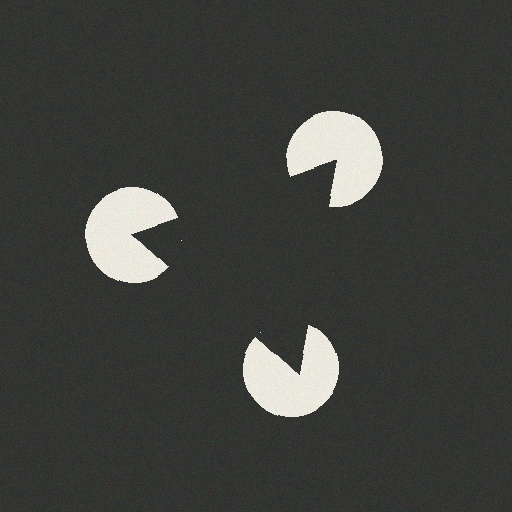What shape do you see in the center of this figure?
An illusory triangle — its edges are inferred from the aligned wedge cuts in the pac-man discs, not physically drawn.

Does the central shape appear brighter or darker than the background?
It typically appears slightly darker than the background, even though no actual brightness change is drawn.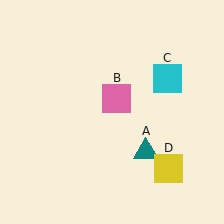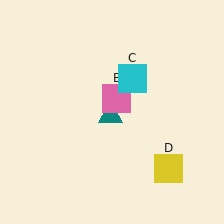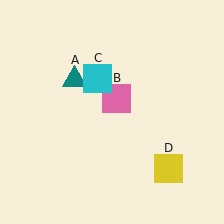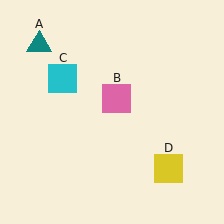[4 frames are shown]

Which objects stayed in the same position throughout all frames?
Pink square (object B) and yellow square (object D) remained stationary.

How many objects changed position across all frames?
2 objects changed position: teal triangle (object A), cyan square (object C).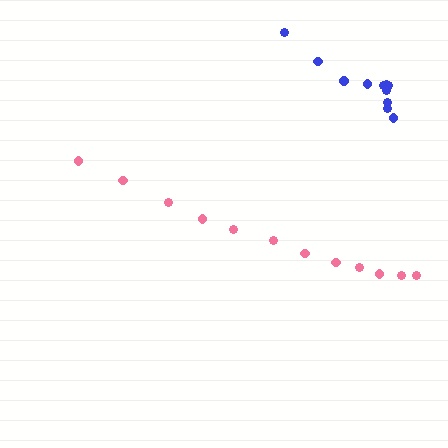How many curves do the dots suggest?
There are 2 distinct paths.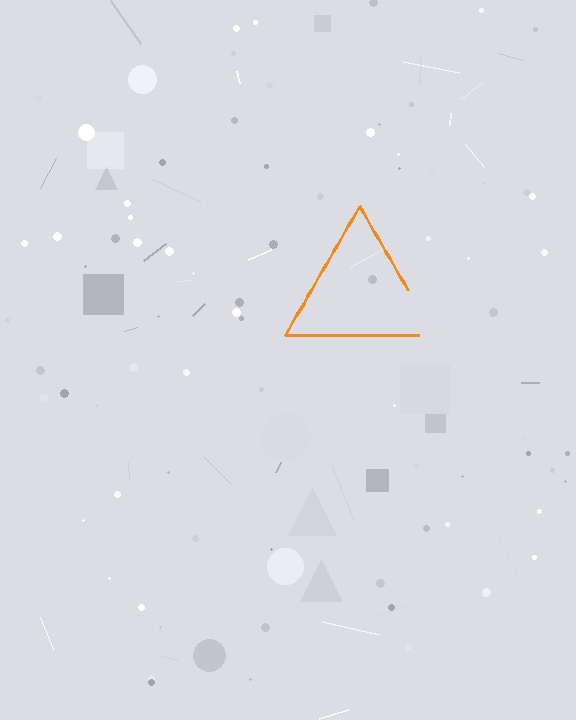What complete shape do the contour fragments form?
The contour fragments form a triangle.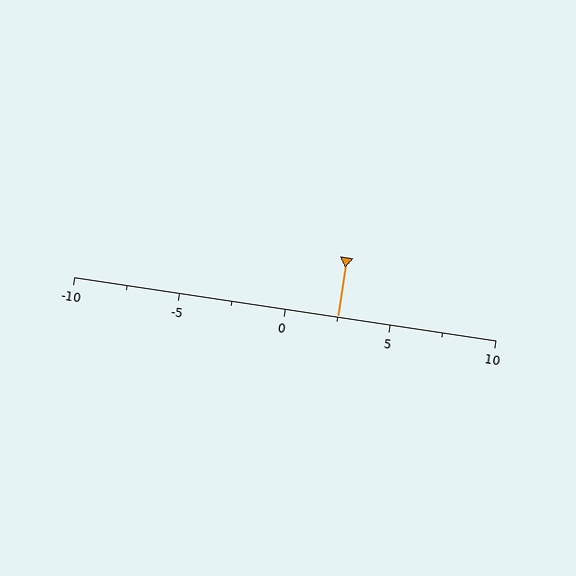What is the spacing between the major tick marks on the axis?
The major ticks are spaced 5 apart.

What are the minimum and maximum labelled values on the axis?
The axis runs from -10 to 10.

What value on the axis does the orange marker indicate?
The marker indicates approximately 2.5.